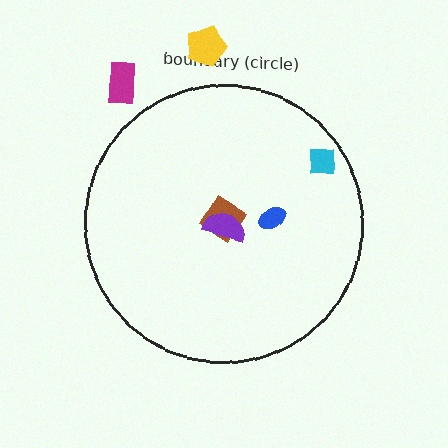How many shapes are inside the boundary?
4 inside, 2 outside.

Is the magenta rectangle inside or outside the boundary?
Outside.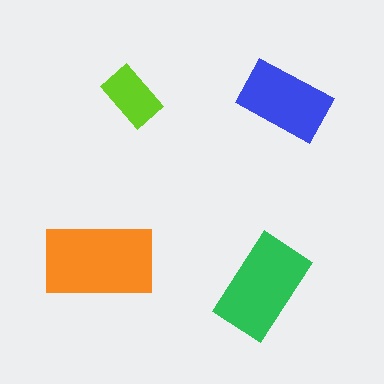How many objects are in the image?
There are 4 objects in the image.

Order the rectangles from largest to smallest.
the orange one, the green one, the blue one, the lime one.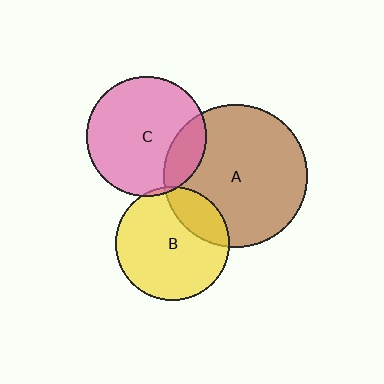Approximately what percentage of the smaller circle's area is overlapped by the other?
Approximately 5%.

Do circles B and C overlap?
Yes.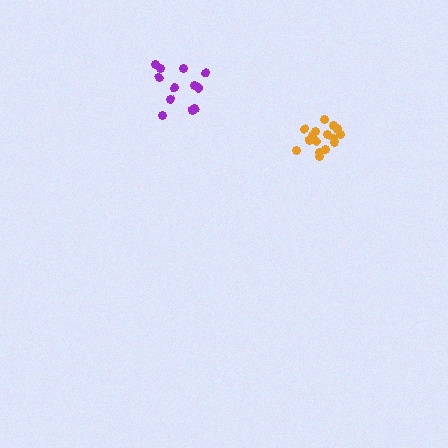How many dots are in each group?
Group 1: 17 dots, Group 2: 12 dots (29 total).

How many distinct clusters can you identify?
There are 2 distinct clusters.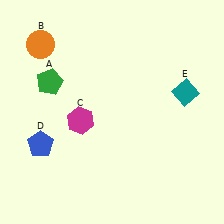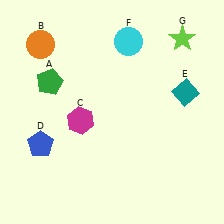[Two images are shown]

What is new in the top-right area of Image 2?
A lime star (G) was added in the top-right area of Image 2.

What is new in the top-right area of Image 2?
A cyan circle (F) was added in the top-right area of Image 2.